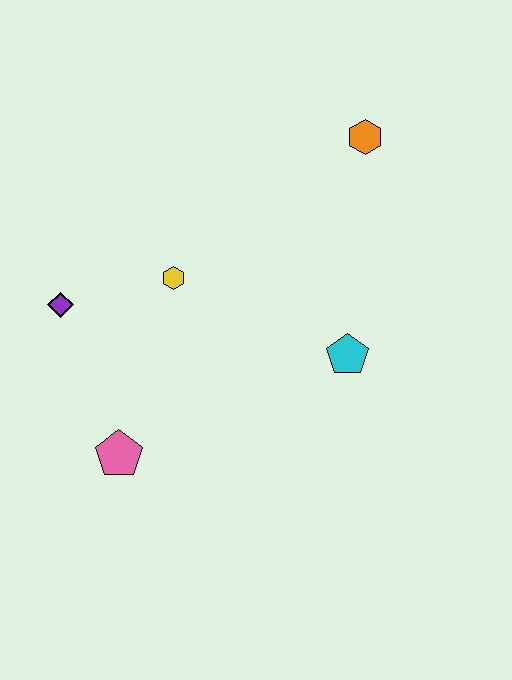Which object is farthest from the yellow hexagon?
The orange hexagon is farthest from the yellow hexagon.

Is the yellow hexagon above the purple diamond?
Yes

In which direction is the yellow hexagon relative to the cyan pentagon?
The yellow hexagon is to the left of the cyan pentagon.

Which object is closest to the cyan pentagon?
The yellow hexagon is closest to the cyan pentagon.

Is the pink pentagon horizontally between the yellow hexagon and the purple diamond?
Yes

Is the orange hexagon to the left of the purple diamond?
No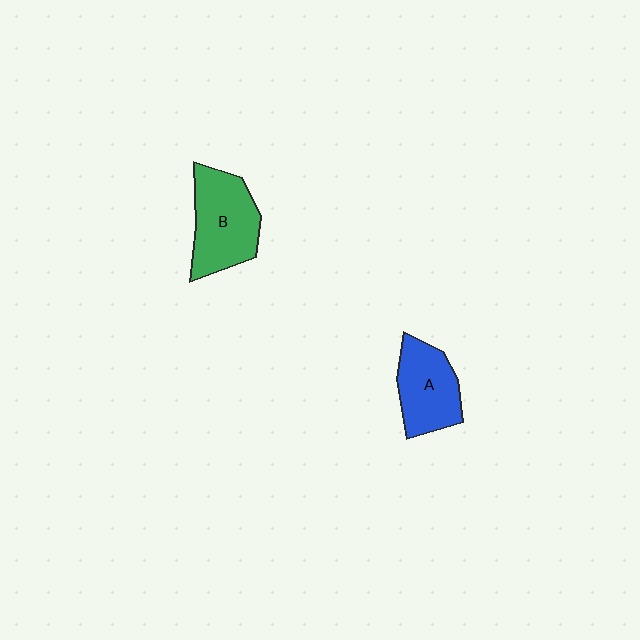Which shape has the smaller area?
Shape A (blue).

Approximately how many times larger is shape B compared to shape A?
Approximately 1.2 times.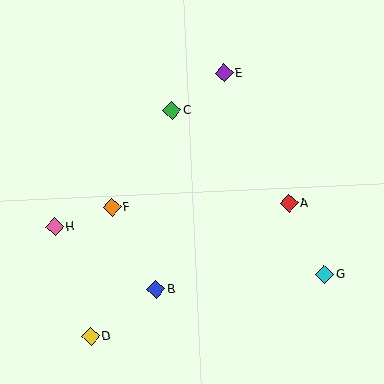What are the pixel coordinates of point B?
Point B is at (156, 289).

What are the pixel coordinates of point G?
Point G is at (324, 275).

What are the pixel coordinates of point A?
Point A is at (289, 203).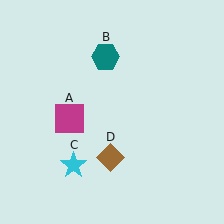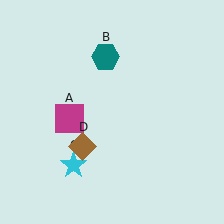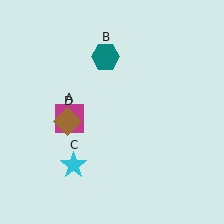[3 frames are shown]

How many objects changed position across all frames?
1 object changed position: brown diamond (object D).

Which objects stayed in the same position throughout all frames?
Magenta square (object A) and teal hexagon (object B) and cyan star (object C) remained stationary.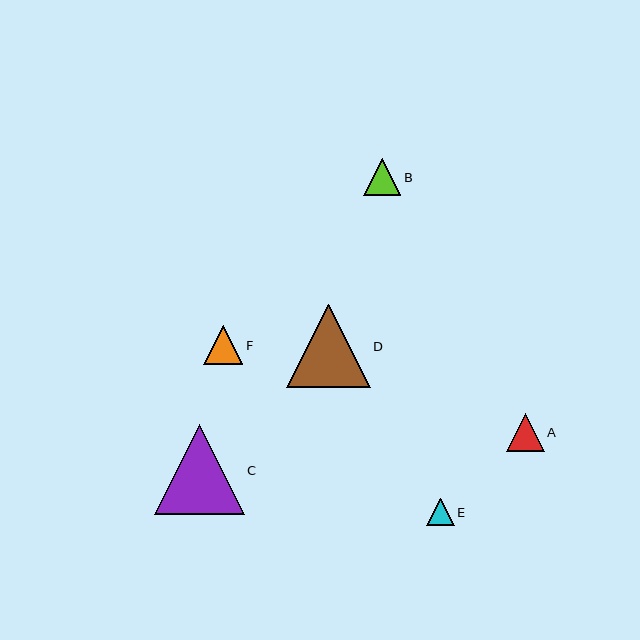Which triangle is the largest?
Triangle C is the largest with a size of approximately 90 pixels.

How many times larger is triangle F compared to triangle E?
Triangle F is approximately 1.4 times the size of triangle E.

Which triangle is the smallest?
Triangle E is the smallest with a size of approximately 27 pixels.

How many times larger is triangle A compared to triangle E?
Triangle A is approximately 1.4 times the size of triangle E.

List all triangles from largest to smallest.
From largest to smallest: C, D, F, A, B, E.